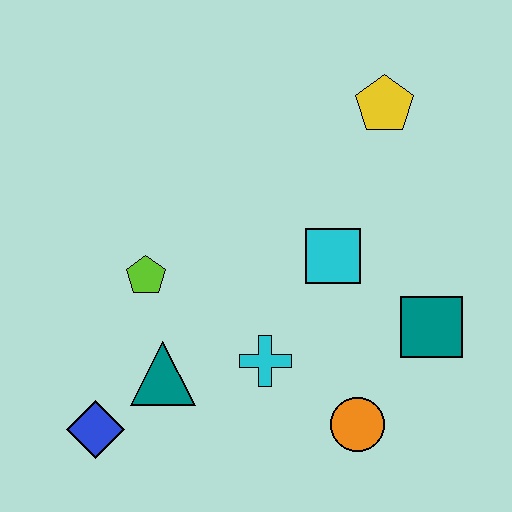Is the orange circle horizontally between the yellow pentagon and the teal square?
No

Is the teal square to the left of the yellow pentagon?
No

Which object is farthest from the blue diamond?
The yellow pentagon is farthest from the blue diamond.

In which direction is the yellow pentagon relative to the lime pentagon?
The yellow pentagon is to the right of the lime pentagon.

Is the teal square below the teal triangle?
No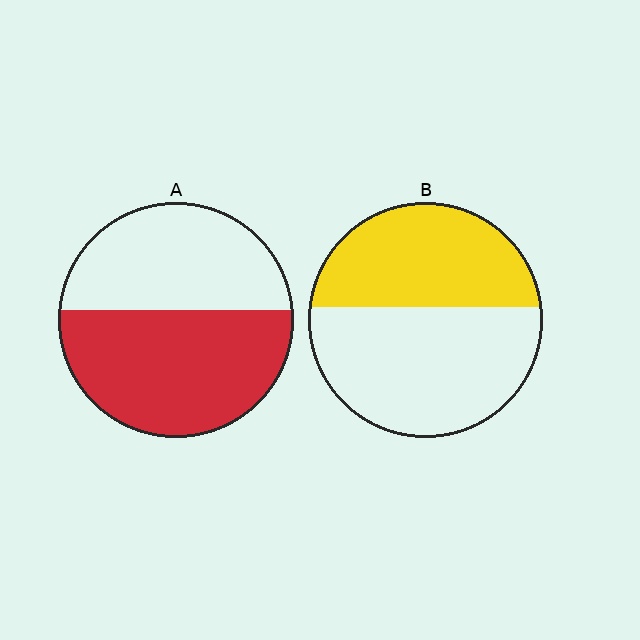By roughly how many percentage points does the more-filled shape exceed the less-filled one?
By roughly 10 percentage points (A over B).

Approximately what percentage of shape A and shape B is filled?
A is approximately 55% and B is approximately 45%.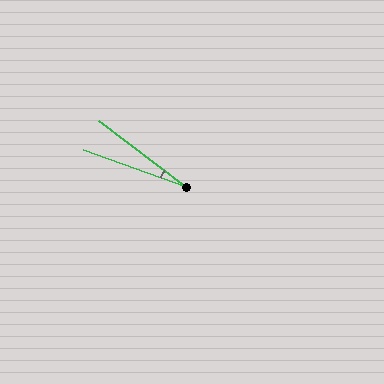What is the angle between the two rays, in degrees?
Approximately 18 degrees.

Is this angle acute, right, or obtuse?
It is acute.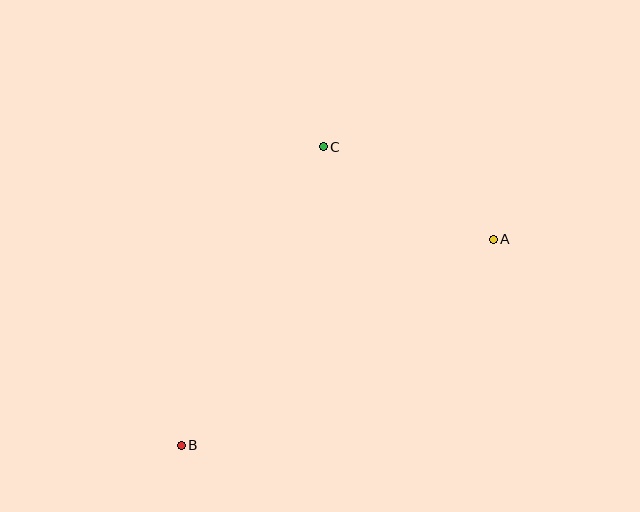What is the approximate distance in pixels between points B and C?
The distance between B and C is approximately 331 pixels.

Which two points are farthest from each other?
Points A and B are farthest from each other.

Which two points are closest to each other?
Points A and C are closest to each other.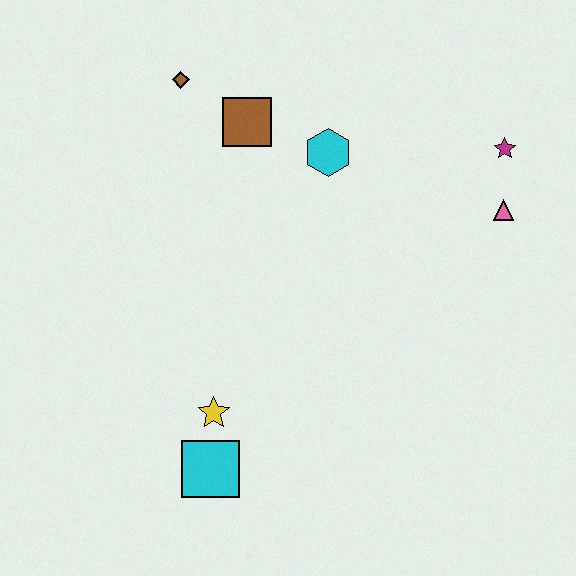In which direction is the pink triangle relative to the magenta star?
The pink triangle is below the magenta star.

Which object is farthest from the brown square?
The cyan square is farthest from the brown square.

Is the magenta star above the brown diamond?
No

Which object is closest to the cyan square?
The yellow star is closest to the cyan square.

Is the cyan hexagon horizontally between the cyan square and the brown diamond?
No